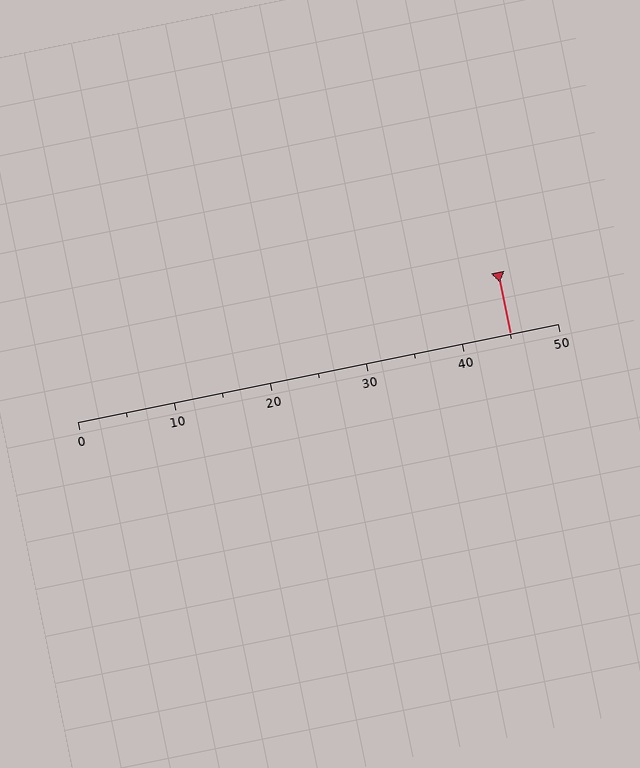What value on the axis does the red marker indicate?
The marker indicates approximately 45.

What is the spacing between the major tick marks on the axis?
The major ticks are spaced 10 apart.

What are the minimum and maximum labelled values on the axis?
The axis runs from 0 to 50.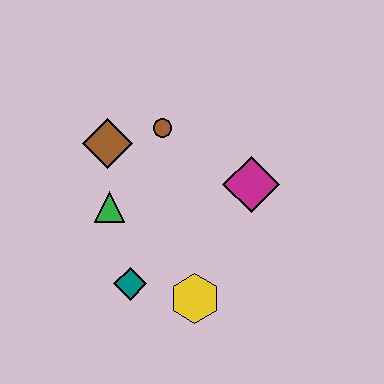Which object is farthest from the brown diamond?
The yellow hexagon is farthest from the brown diamond.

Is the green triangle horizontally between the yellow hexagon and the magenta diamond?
No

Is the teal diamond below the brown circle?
Yes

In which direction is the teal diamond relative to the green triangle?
The teal diamond is below the green triangle.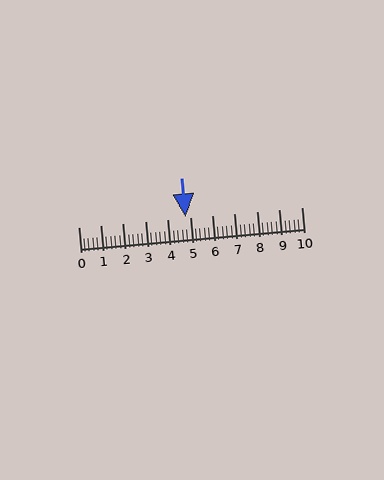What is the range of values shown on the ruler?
The ruler shows values from 0 to 10.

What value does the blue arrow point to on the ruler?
The blue arrow points to approximately 4.8.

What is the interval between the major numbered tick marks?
The major tick marks are spaced 1 units apart.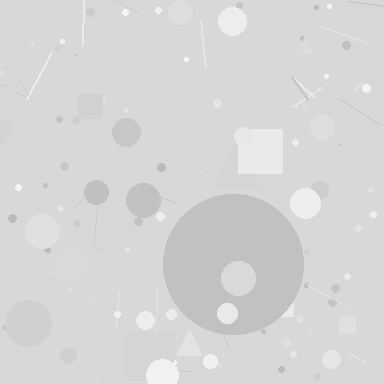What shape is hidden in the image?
A circle is hidden in the image.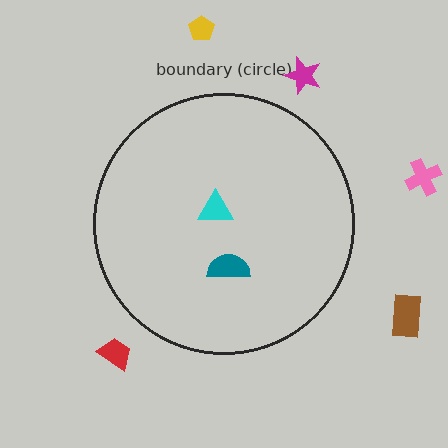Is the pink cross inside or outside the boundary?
Outside.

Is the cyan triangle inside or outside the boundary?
Inside.